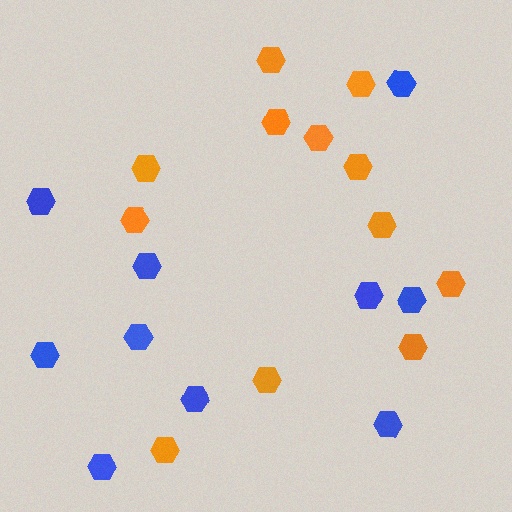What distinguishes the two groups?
There are 2 groups: one group of blue hexagons (10) and one group of orange hexagons (12).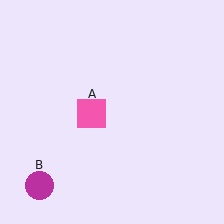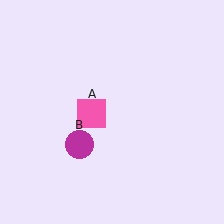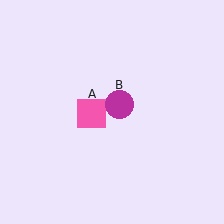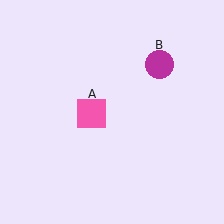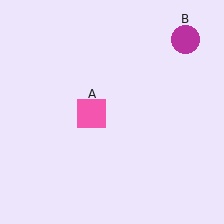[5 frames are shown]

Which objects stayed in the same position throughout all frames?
Pink square (object A) remained stationary.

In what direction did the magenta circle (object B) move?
The magenta circle (object B) moved up and to the right.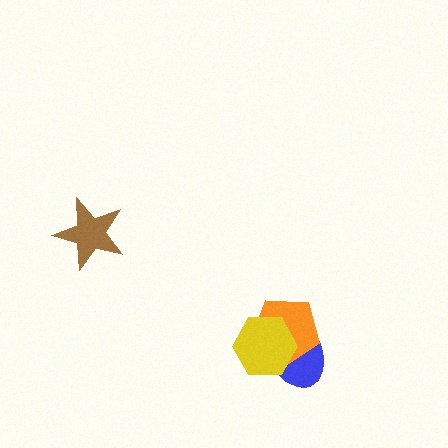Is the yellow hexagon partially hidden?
No, no other shape covers it.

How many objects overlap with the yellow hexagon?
2 objects overlap with the yellow hexagon.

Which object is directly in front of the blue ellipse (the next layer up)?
The orange pentagon is directly in front of the blue ellipse.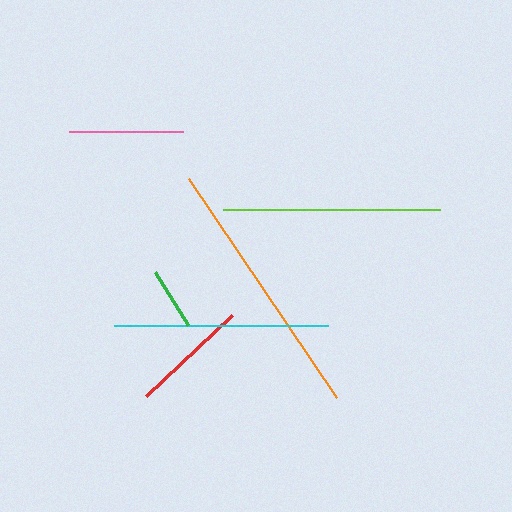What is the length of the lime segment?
The lime segment is approximately 217 pixels long.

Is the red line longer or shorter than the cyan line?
The cyan line is longer than the red line.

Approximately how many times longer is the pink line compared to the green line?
The pink line is approximately 1.8 times the length of the green line.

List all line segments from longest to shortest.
From longest to shortest: orange, lime, cyan, red, pink, green.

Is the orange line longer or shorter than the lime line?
The orange line is longer than the lime line.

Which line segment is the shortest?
The green line is the shortest at approximately 63 pixels.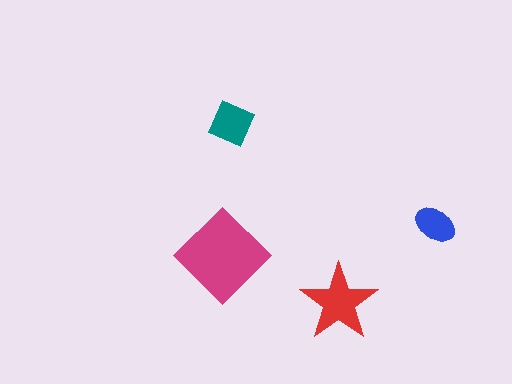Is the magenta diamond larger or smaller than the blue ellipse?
Larger.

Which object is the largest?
The magenta diamond.